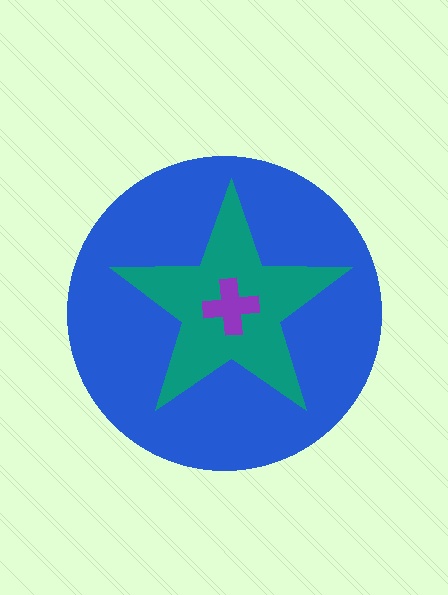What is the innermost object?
The purple cross.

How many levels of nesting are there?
3.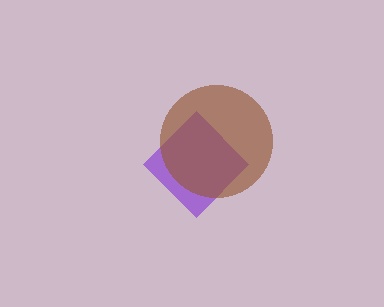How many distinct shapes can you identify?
There are 2 distinct shapes: a purple diamond, a brown circle.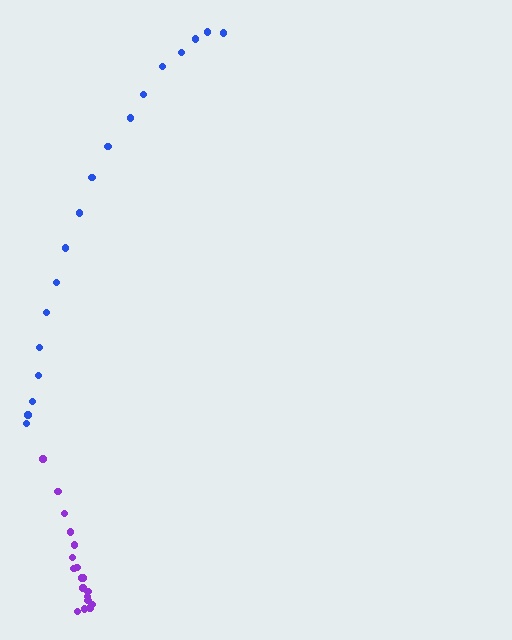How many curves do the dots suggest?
There are 2 distinct paths.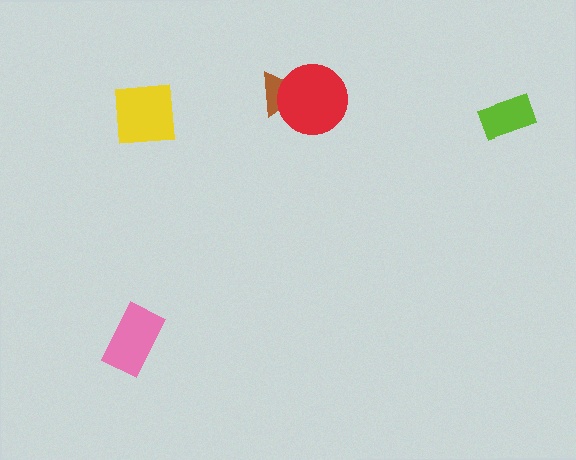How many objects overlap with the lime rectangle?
0 objects overlap with the lime rectangle.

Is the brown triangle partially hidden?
Yes, it is partially covered by another shape.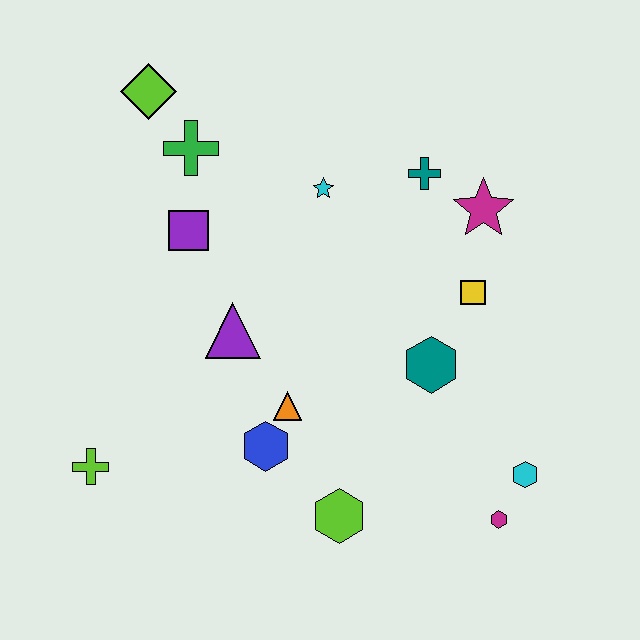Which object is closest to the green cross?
The lime diamond is closest to the green cross.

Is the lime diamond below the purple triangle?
No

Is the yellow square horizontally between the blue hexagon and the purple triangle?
No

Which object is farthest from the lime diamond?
The magenta hexagon is farthest from the lime diamond.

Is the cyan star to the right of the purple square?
Yes